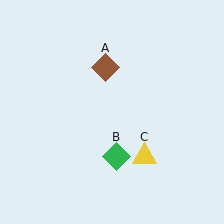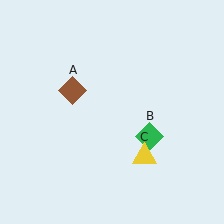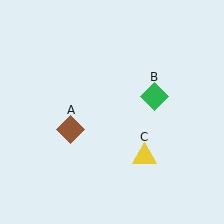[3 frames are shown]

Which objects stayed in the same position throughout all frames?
Yellow triangle (object C) remained stationary.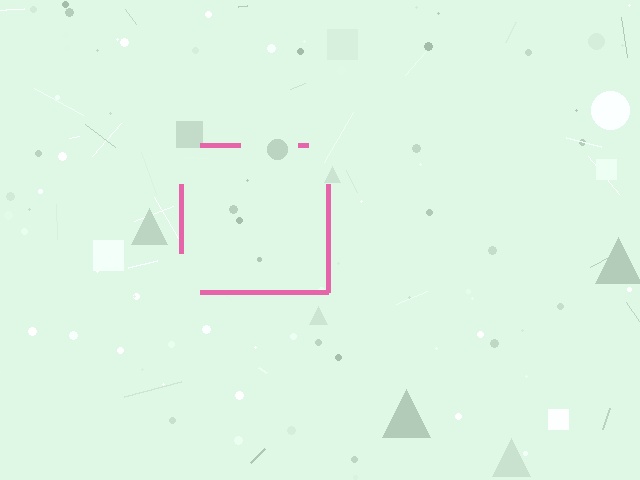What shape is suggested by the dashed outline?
The dashed outline suggests a square.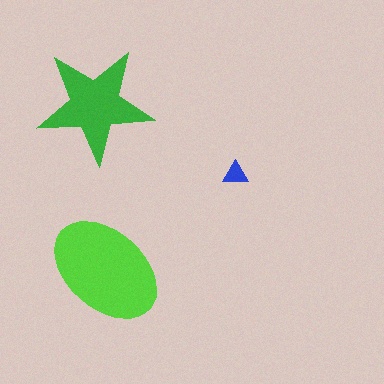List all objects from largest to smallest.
The lime ellipse, the green star, the blue triangle.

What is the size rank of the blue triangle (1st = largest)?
3rd.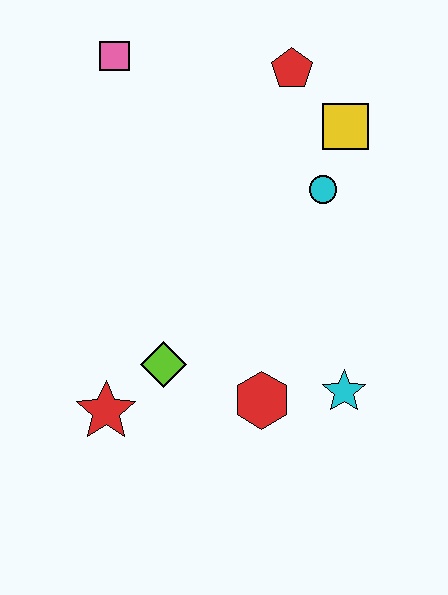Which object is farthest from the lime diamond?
The red pentagon is farthest from the lime diamond.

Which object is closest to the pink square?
The red pentagon is closest to the pink square.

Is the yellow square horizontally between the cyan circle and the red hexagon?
No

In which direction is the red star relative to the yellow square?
The red star is below the yellow square.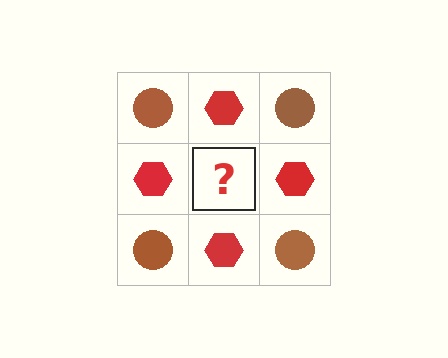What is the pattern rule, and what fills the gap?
The rule is that it alternates brown circle and red hexagon in a checkerboard pattern. The gap should be filled with a brown circle.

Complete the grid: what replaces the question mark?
The question mark should be replaced with a brown circle.